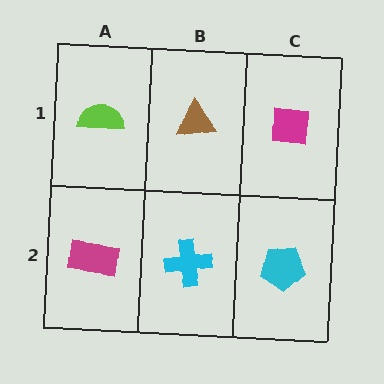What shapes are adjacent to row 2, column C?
A magenta square (row 1, column C), a cyan cross (row 2, column B).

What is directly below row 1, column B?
A cyan cross.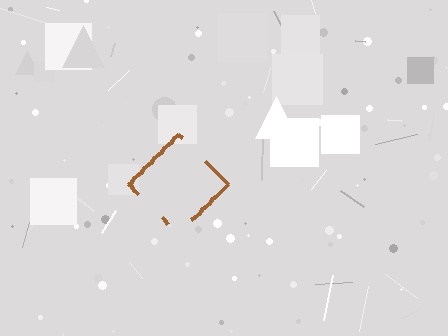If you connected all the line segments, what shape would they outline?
They would outline a diamond.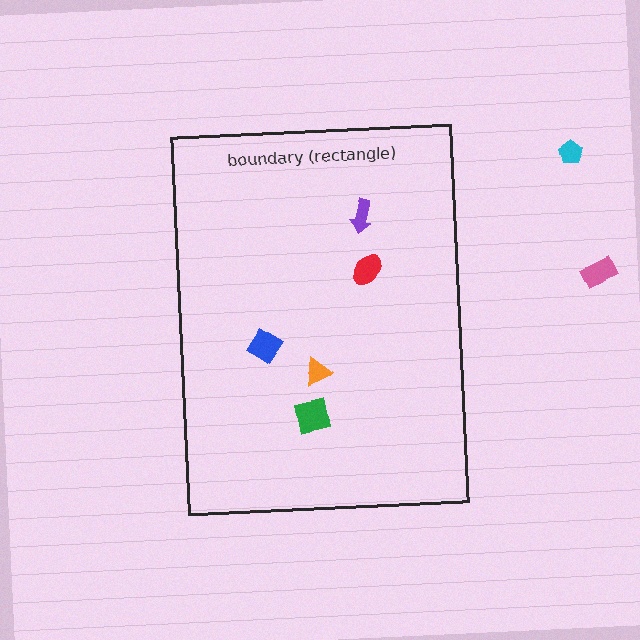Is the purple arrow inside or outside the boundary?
Inside.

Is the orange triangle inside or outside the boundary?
Inside.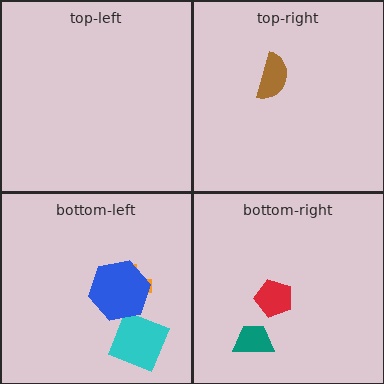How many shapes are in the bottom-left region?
3.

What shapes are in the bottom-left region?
The orange cross, the cyan square, the blue hexagon.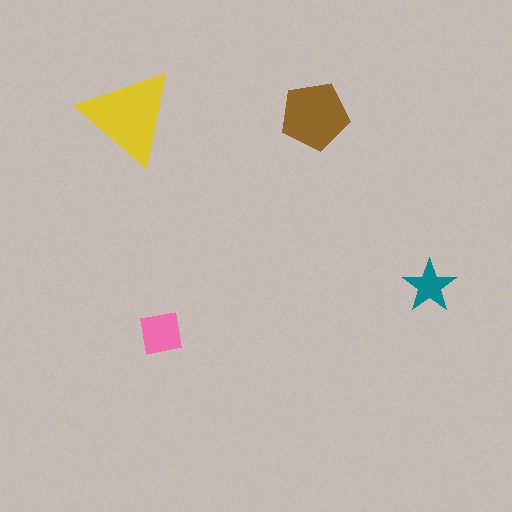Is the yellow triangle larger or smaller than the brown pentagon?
Larger.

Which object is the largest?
The yellow triangle.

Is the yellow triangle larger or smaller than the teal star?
Larger.